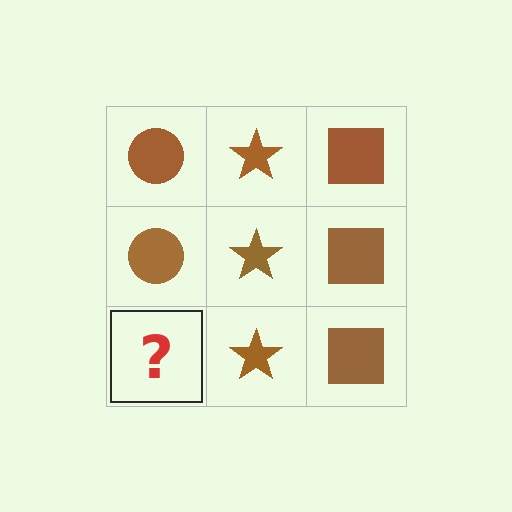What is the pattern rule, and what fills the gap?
The rule is that each column has a consistent shape. The gap should be filled with a brown circle.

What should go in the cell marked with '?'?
The missing cell should contain a brown circle.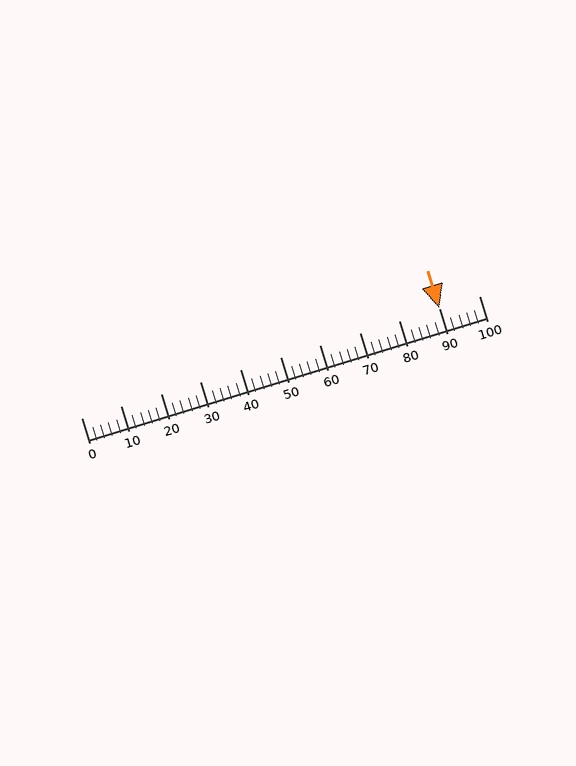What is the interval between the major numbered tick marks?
The major tick marks are spaced 10 units apart.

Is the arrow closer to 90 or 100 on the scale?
The arrow is closer to 90.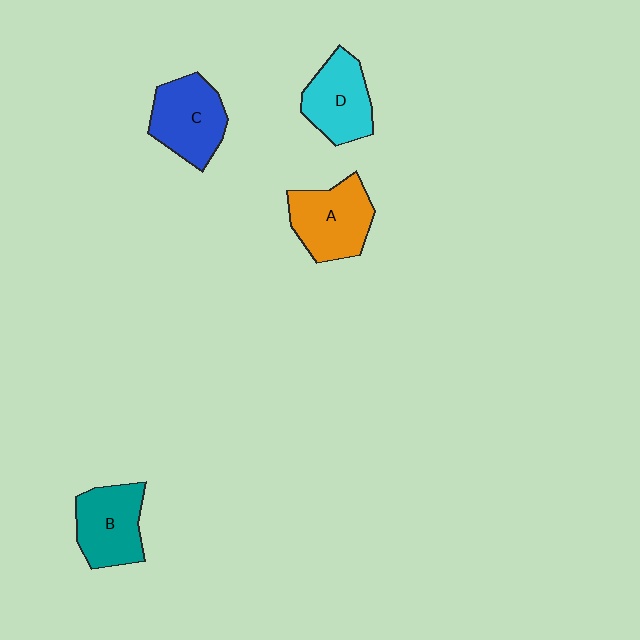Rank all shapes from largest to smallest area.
From largest to smallest: A (orange), C (blue), B (teal), D (cyan).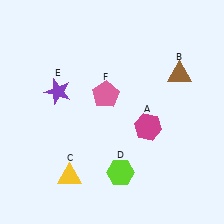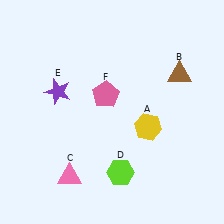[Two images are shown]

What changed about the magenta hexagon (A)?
In Image 1, A is magenta. In Image 2, it changed to yellow.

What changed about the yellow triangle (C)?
In Image 1, C is yellow. In Image 2, it changed to pink.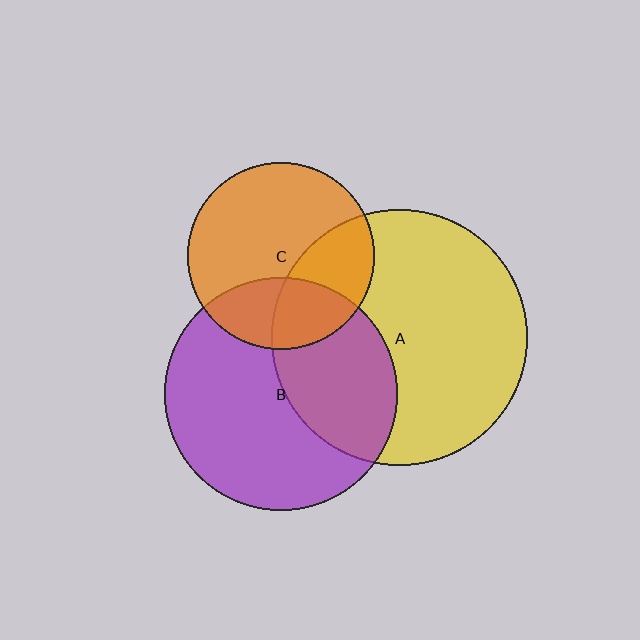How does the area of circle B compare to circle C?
Approximately 1.6 times.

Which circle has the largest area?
Circle A (yellow).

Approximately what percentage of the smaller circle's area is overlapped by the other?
Approximately 40%.